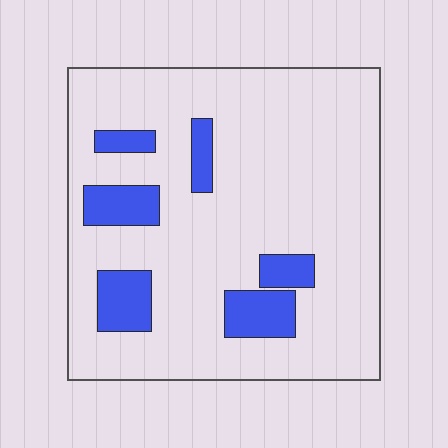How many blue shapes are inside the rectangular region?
6.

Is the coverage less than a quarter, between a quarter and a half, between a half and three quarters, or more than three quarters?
Less than a quarter.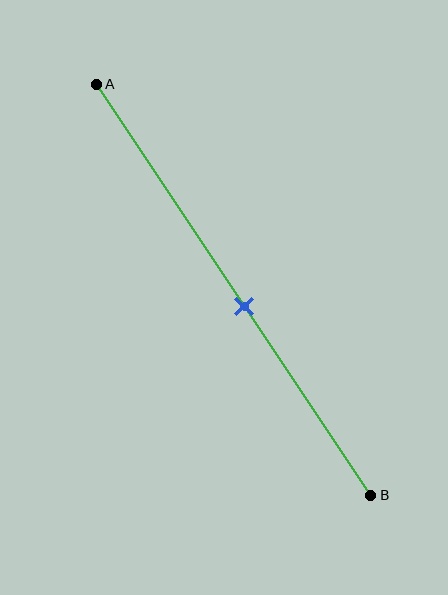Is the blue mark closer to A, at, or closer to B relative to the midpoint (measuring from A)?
The blue mark is closer to point B than the midpoint of segment AB.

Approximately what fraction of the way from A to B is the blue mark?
The blue mark is approximately 55% of the way from A to B.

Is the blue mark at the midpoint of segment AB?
No, the mark is at about 55% from A, not at the 50% midpoint.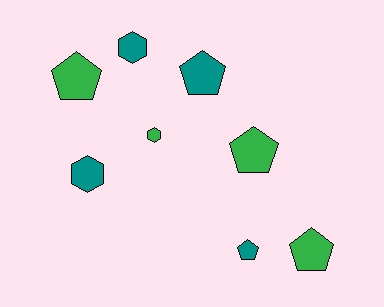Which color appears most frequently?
Teal, with 4 objects.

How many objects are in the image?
There are 8 objects.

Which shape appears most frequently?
Pentagon, with 5 objects.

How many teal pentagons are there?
There are 2 teal pentagons.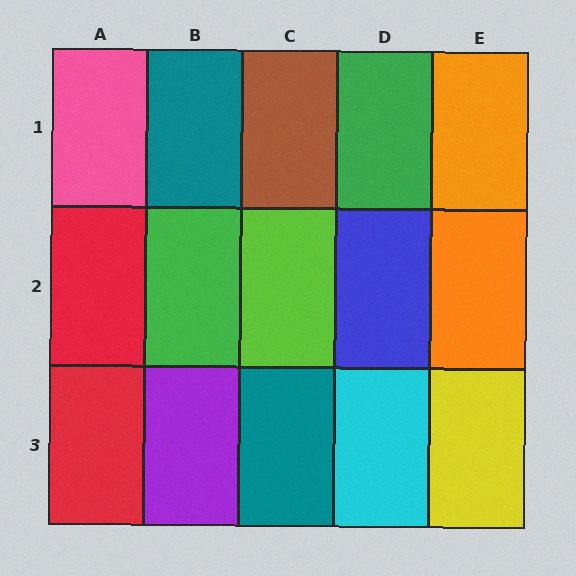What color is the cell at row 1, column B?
Teal.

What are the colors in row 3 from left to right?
Red, purple, teal, cyan, yellow.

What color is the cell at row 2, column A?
Red.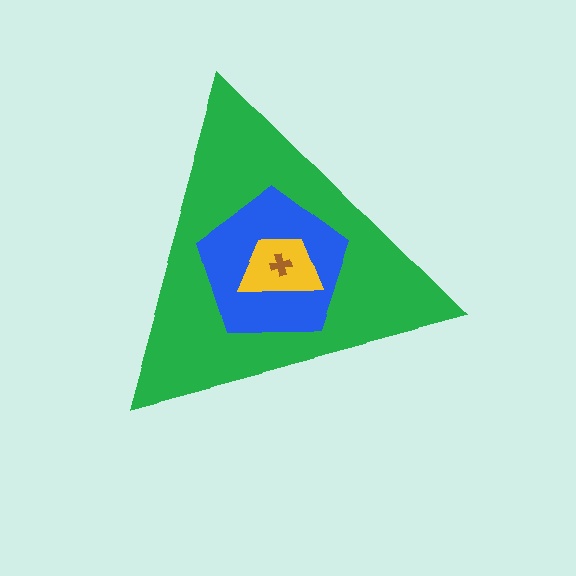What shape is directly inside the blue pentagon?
The yellow trapezoid.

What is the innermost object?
The brown cross.